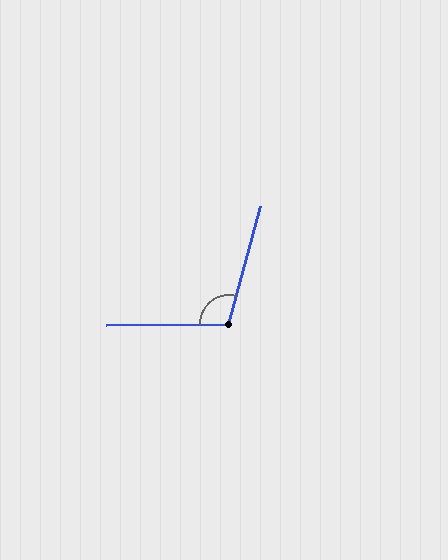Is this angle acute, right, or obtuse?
It is obtuse.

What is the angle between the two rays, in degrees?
Approximately 105 degrees.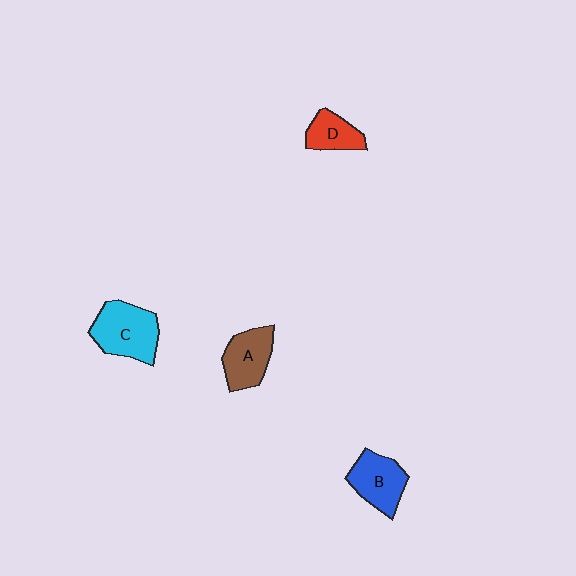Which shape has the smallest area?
Shape D (red).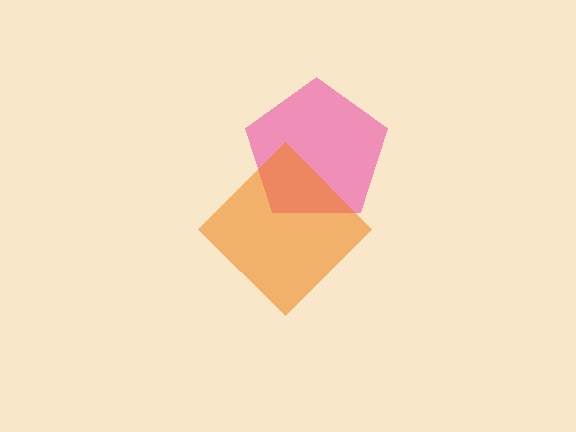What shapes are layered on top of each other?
The layered shapes are: a pink pentagon, an orange diamond.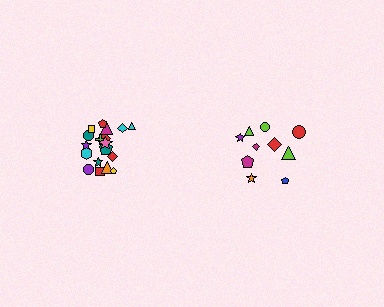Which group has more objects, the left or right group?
The left group.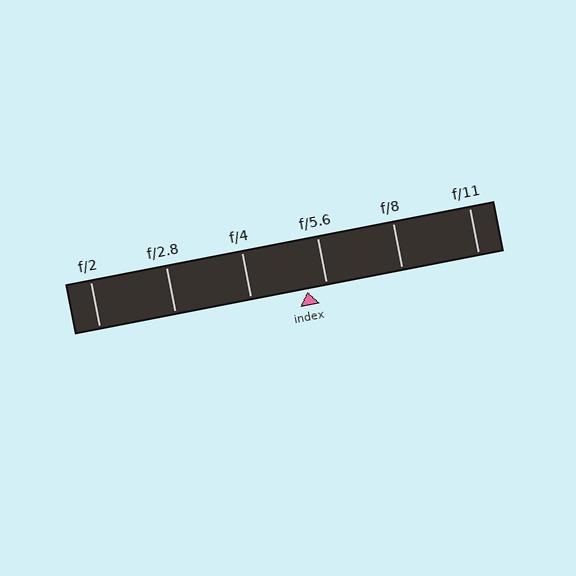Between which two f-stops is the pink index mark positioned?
The index mark is between f/4 and f/5.6.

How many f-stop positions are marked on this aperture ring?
There are 6 f-stop positions marked.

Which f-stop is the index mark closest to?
The index mark is closest to f/5.6.